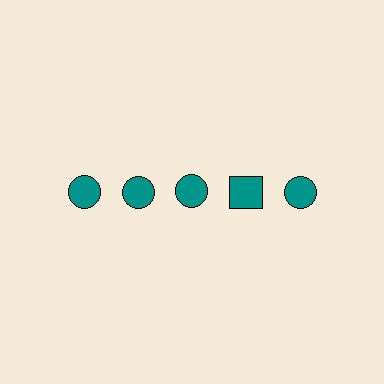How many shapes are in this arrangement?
There are 5 shapes arranged in a grid pattern.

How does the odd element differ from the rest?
It has a different shape: square instead of circle.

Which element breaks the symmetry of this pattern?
The teal square in the top row, second from right column breaks the symmetry. All other shapes are teal circles.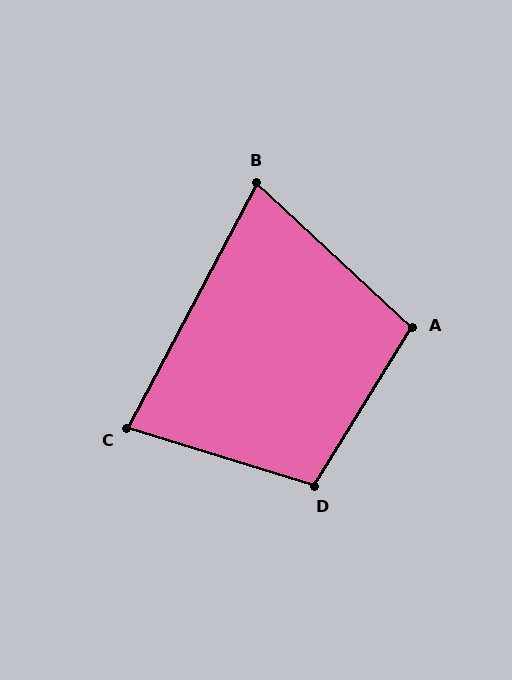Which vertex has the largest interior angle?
D, at approximately 105 degrees.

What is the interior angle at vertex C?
Approximately 79 degrees (acute).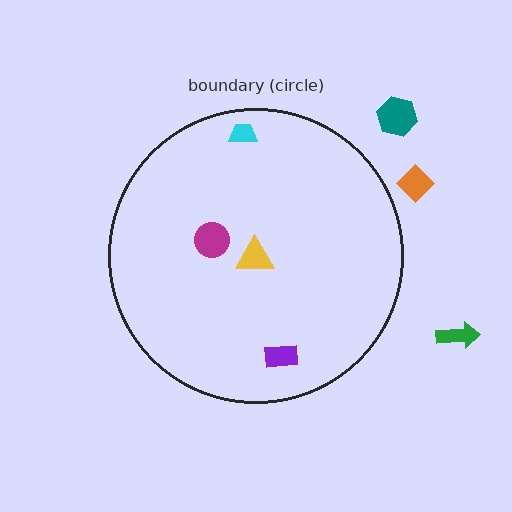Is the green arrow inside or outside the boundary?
Outside.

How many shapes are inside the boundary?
4 inside, 3 outside.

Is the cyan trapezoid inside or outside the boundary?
Inside.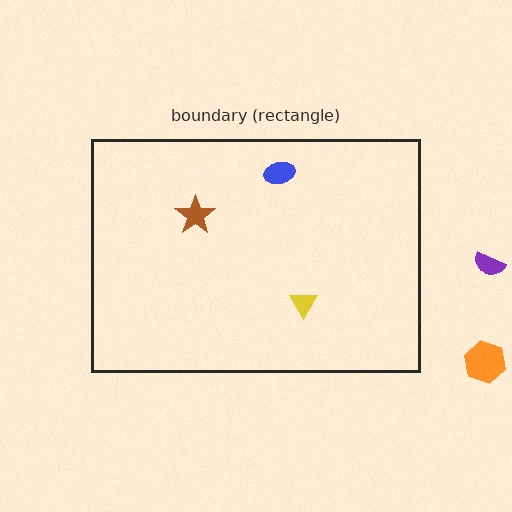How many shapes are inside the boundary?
3 inside, 2 outside.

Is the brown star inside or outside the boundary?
Inside.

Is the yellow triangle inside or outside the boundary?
Inside.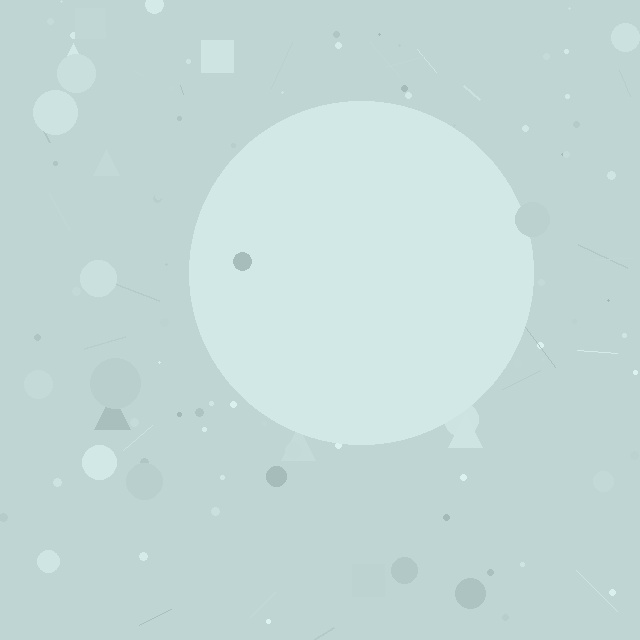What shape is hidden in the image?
A circle is hidden in the image.